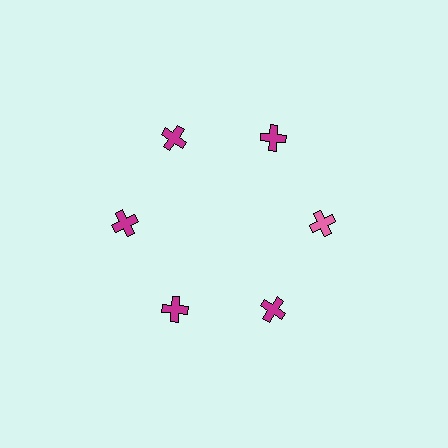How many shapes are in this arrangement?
There are 6 shapes arranged in a ring pattern.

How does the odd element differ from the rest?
It has a different color: pink instead of magenta.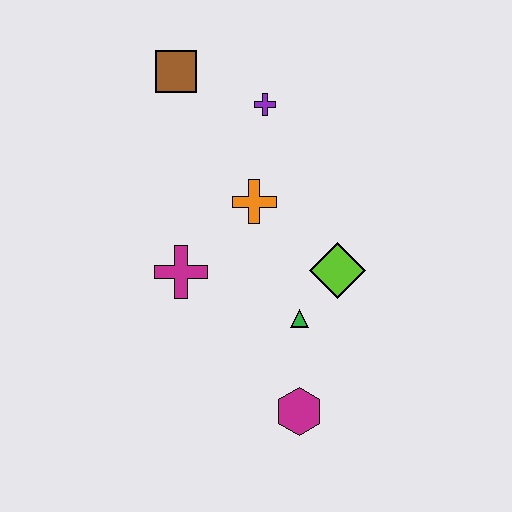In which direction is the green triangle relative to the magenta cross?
The green triangle is to the right of the magenta cross.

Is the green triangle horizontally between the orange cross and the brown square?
No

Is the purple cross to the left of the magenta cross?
No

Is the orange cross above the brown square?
No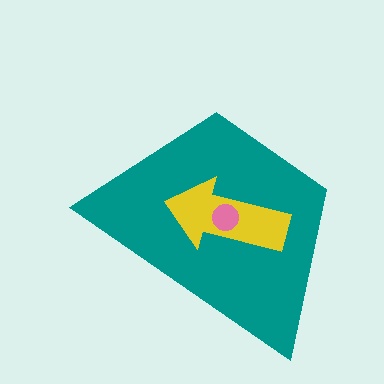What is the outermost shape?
The teal trapezoid.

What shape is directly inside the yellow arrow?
The pink circle.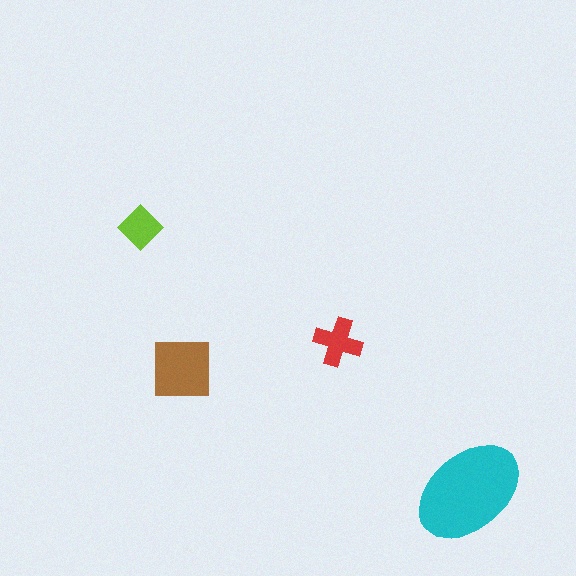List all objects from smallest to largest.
The lime diamond, the red cross, the brown square, the cyan ellipse.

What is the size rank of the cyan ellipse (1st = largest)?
1st.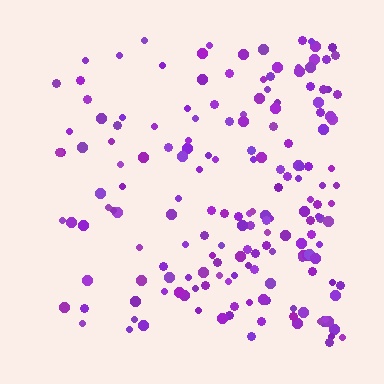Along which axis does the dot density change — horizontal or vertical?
Horizontal.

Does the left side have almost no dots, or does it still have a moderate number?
Still a moderate number, just noticeably fewer than the right.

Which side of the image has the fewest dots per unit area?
The left.